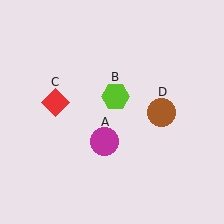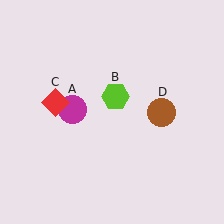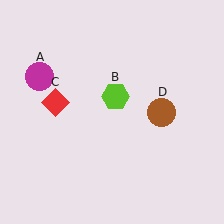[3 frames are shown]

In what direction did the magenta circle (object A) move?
The magenta circle (object A) moved up and to the left.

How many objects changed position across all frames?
1 object changed position: magenta circle (object A).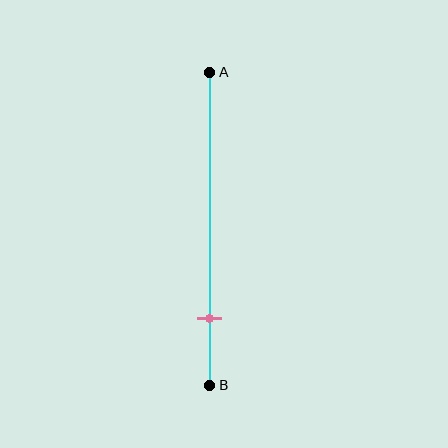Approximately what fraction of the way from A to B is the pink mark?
The pink mark is approximately 80% of the way from A to B.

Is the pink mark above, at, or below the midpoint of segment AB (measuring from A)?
The pink mark is below the midpoint of segment AB.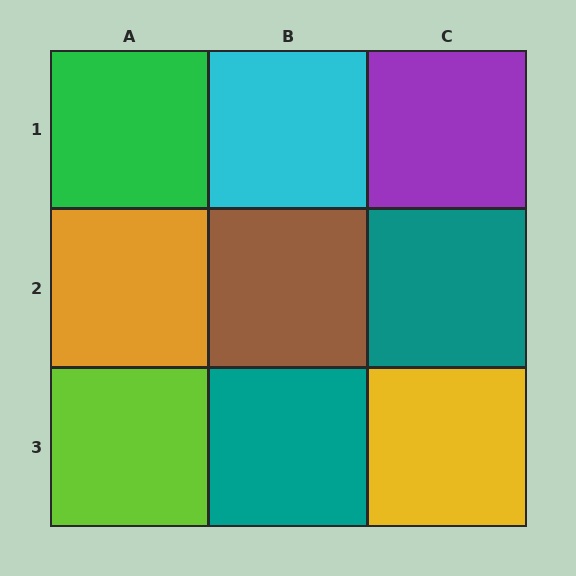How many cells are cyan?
1 cell is cyan.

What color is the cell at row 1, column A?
Green.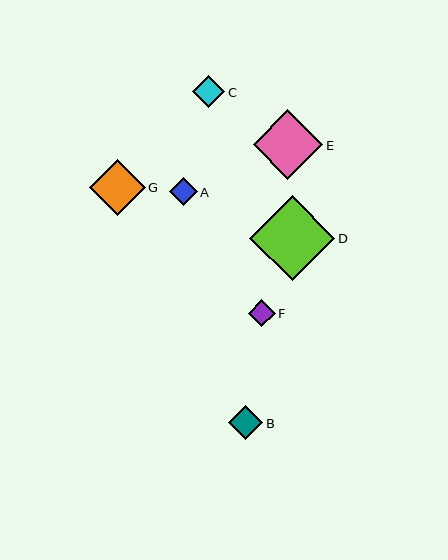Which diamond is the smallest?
Diamond F is the smallest with a size of approximately 27 pixels.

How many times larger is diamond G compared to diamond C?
Diamond G is approximately 1.7 times the size of diamond C.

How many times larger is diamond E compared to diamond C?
Diamond E is approximately 2.2 times the size of diamond C.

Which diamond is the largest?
Diamond D is the largest with a size of approximately 85 pixels.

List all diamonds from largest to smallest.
From largest to smallest: D, E, G, B, C, A, F.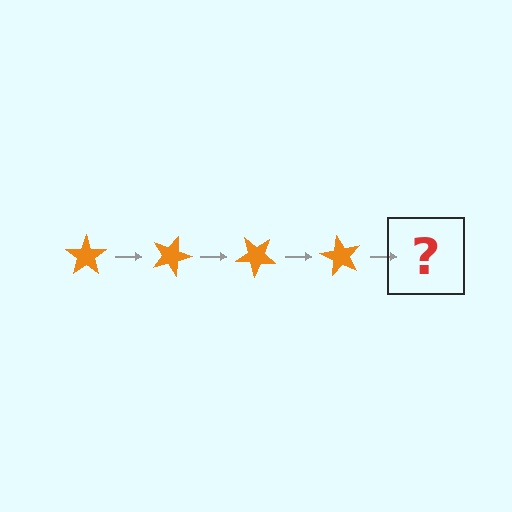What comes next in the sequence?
The next element should be an orange star rotated 80 degrees.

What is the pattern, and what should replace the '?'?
The pattern is that the star rotates 20 degrees each step. The '?' should be an orange star rotated 80 degrees.